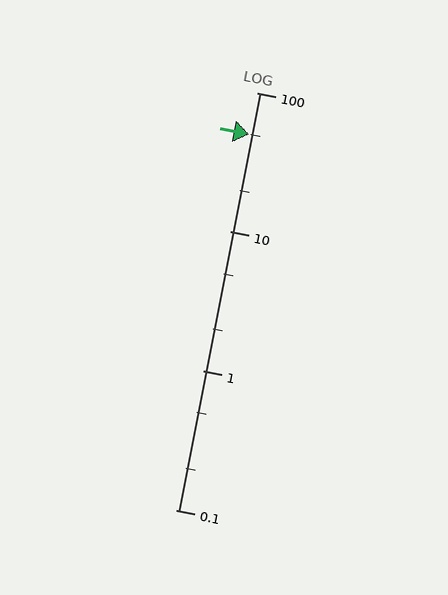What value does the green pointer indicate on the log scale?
The pointer indicates approximately 50.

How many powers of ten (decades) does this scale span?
The scale spans 3 decades, from 0.1 to 100.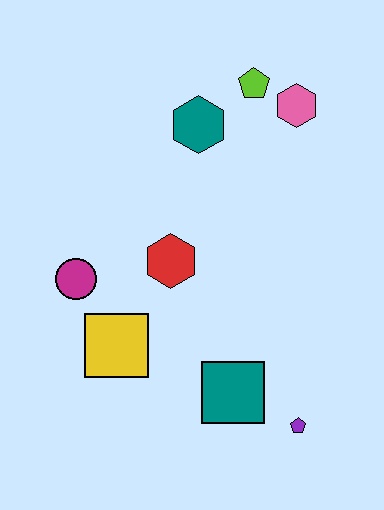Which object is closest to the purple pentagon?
The teal square is closest to the purple pentagon.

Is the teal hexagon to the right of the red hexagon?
Yes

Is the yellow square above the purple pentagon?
Yes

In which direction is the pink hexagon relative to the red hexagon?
The pink hexagon is above the red hexagon.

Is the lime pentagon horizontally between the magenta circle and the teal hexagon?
No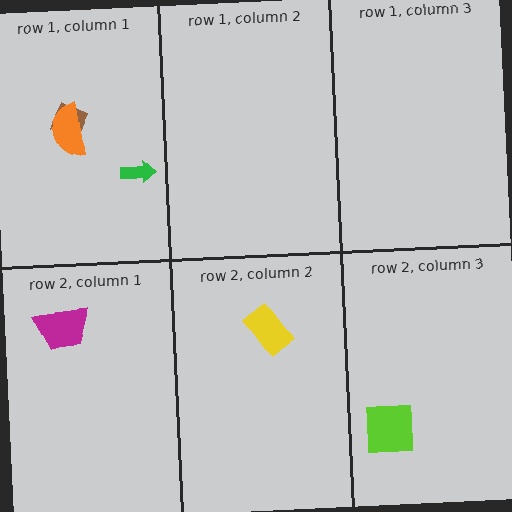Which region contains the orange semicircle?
The row 1, column 1 region.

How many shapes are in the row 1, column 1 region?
3.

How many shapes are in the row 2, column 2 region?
1.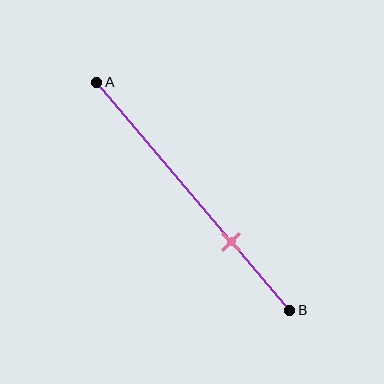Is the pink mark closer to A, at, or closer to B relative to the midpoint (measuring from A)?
The pink mark is closer to point B than the midpoint of segment AB.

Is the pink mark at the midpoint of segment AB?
No, the mark is at about 70% from A, not at the 50% midpoint.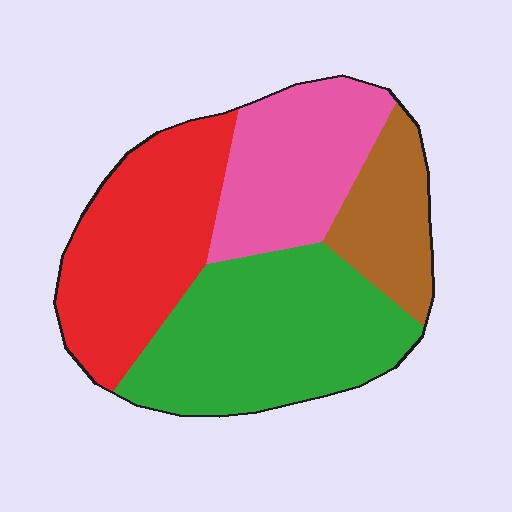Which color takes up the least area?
Brown, at roughly 15%.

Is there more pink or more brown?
Pink.